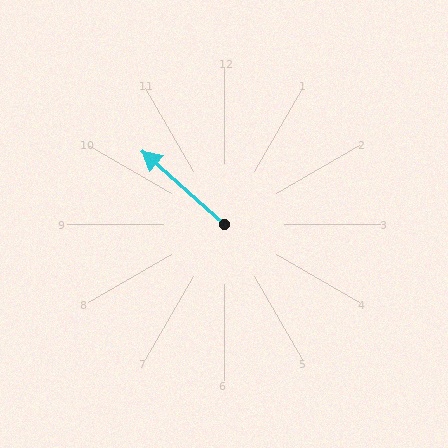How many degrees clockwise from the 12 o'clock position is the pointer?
Approximately 312 degrees.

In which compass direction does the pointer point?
Northwest.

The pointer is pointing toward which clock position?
Roughly 10 o'clock.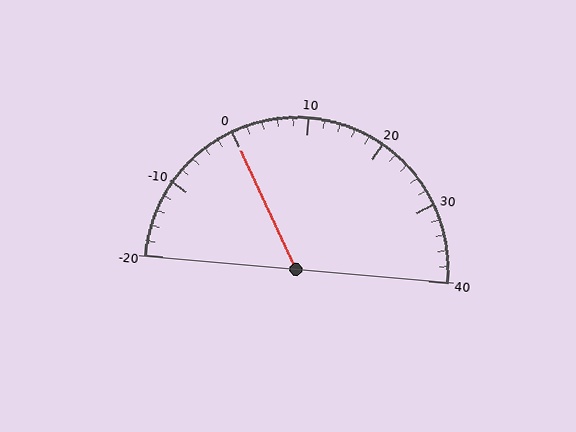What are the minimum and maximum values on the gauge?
The gauge ranges from -20 to 40.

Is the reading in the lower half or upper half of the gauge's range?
The reading is in the lower half of the range (-20 to 40).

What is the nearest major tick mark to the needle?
The nearest major tick mark is 0.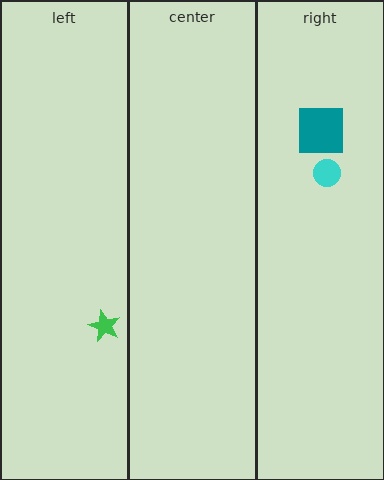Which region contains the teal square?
The right region.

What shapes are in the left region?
The green star.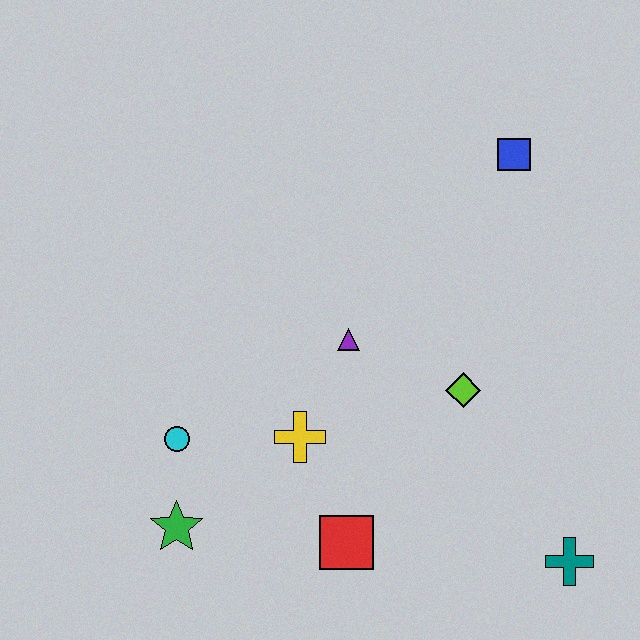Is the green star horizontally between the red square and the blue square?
No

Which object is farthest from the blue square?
The green star is farthest from the blue square.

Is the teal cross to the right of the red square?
Yes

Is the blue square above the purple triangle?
Yes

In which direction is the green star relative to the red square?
The green star is to the left of the red square.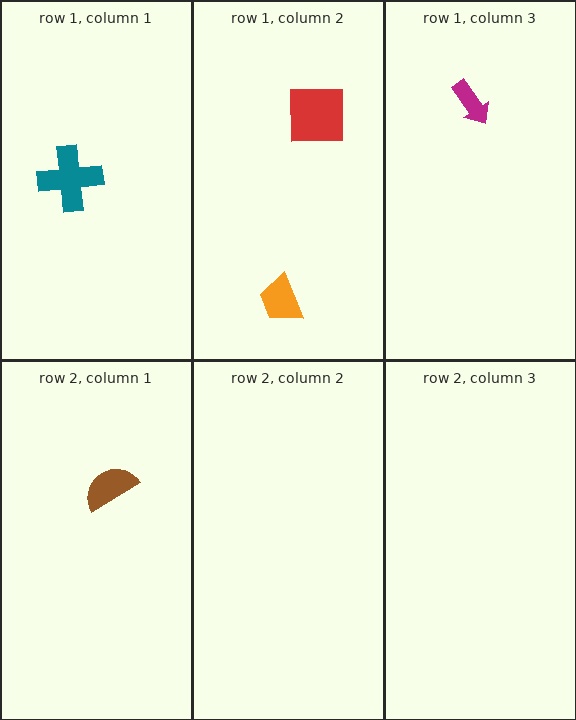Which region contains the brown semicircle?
The row 2, column 1 region.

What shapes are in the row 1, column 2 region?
The orange trapezoid, the red square.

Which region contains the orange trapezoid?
The row 1, column 2 region.